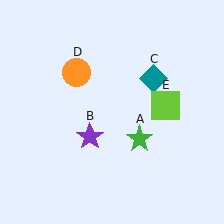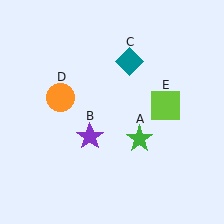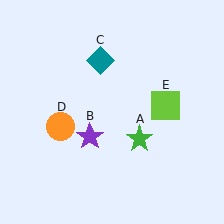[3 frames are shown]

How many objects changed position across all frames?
2 objects changed position: teal diamond (object C), orange circle (object D).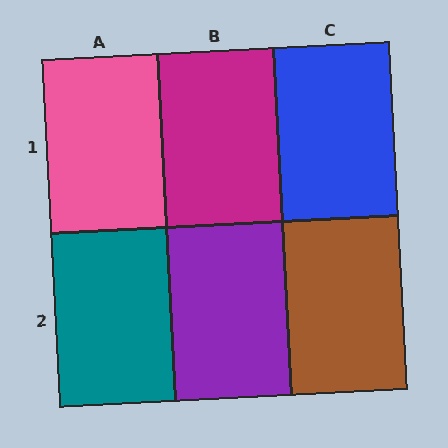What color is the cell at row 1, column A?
Pink.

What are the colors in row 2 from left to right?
Teal, purple, brown.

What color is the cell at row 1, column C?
Blue.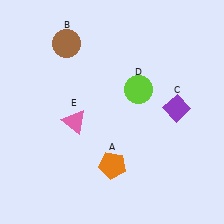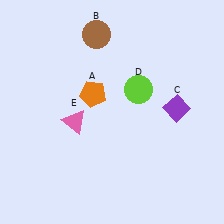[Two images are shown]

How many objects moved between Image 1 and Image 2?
2 objects moved between the two images.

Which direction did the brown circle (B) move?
The brown circle (B) moved right.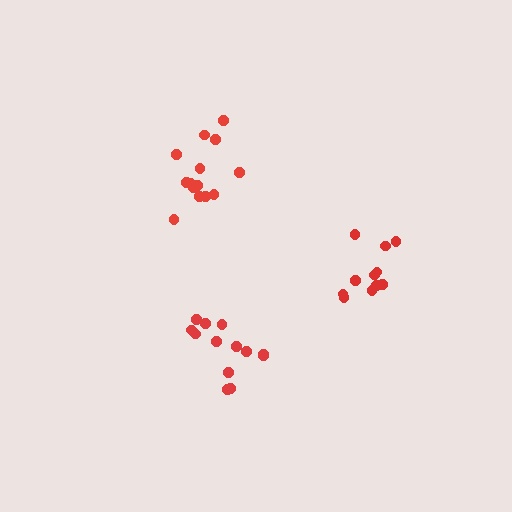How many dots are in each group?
Group 1: 14 dots, Group 2: 11 dots, Group 3: 13 dots (38 total).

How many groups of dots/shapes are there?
There are 3 groups.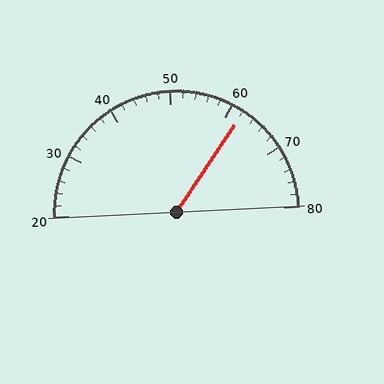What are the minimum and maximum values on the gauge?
The gauge ranges from 20 to 80.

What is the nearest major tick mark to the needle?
The nearest major tick mark is 60.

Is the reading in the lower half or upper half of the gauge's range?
The reading is in the upper half of the range (20 to 80).